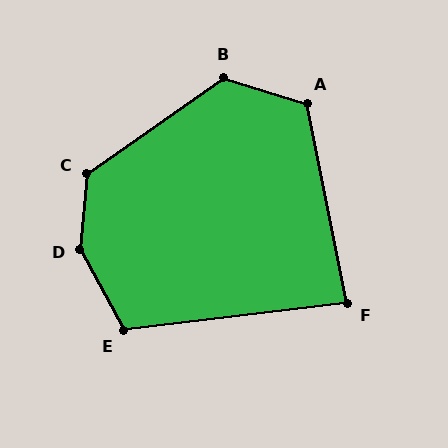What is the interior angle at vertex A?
Approximately 118 degrees (obtuse).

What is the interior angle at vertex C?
Approximately 130 degrees (obtuse).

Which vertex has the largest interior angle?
D, at approximately 147 degrees.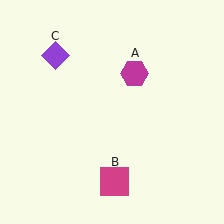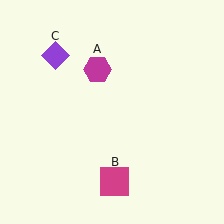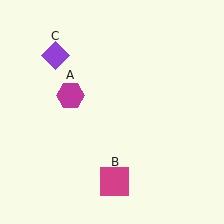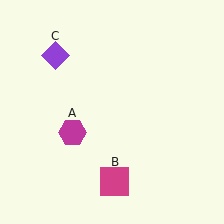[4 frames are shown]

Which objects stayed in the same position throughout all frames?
Magenta square (object B) and purple diamond (object C) remained stationary.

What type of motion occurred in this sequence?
The magenta hexagon (object A) rotated counterclockwise around the center of the scene.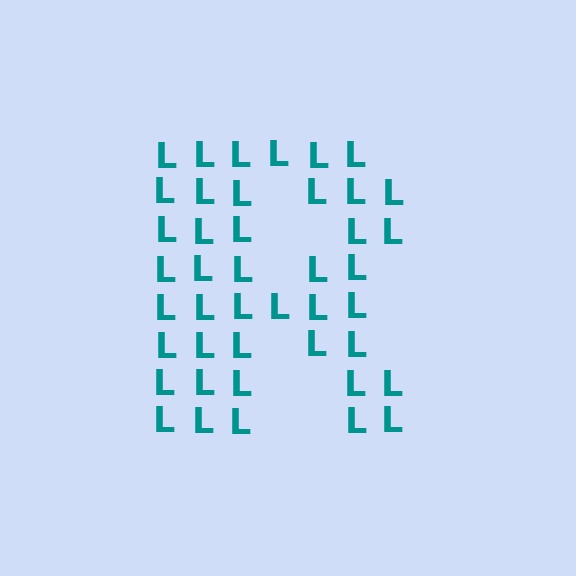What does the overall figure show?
The overall figure shows the letter R.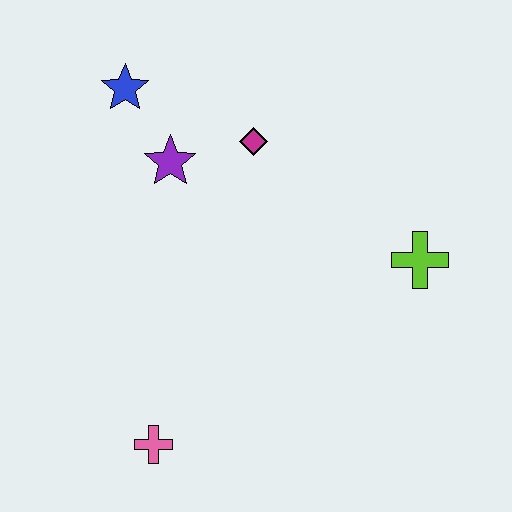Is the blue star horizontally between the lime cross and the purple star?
No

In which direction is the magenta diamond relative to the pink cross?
The magenta diamond is above the pink cross.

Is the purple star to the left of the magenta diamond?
Yes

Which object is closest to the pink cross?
The purple star is closest to the pink cross.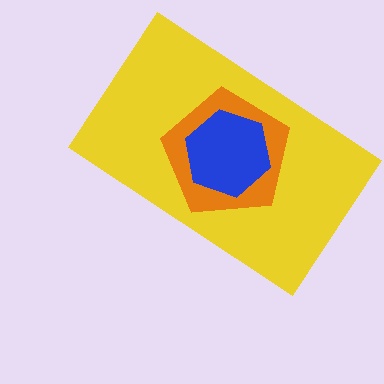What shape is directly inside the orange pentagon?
The blue hexagon.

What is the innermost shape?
The blue hexagon.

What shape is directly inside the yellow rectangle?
The orange pentagon.